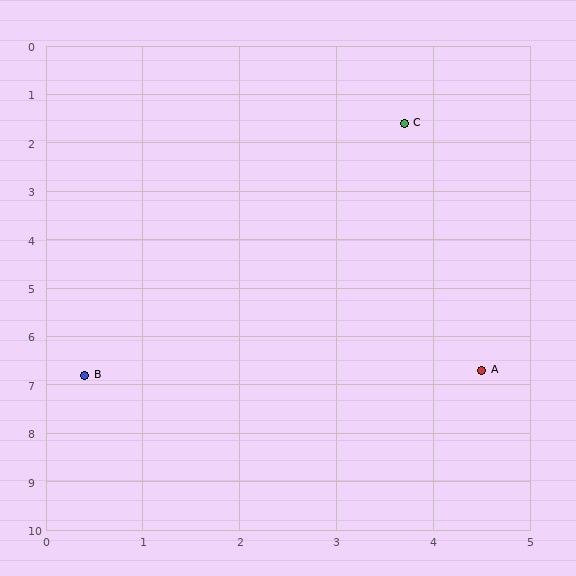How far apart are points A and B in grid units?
Points A and B are about 4.1 grid units apart.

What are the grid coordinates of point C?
Point C is at approximately (3.7, 1.6).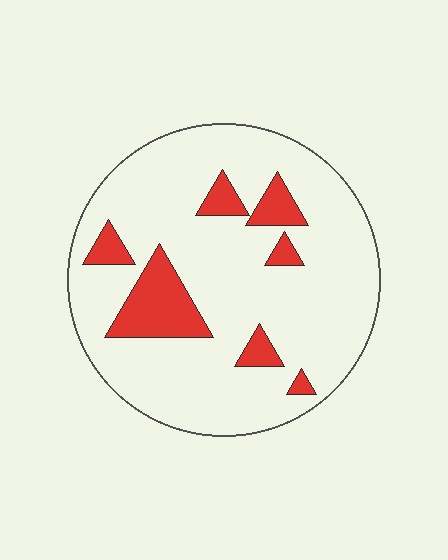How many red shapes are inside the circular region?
7.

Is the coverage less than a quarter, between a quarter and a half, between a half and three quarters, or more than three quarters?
Less than a quarter.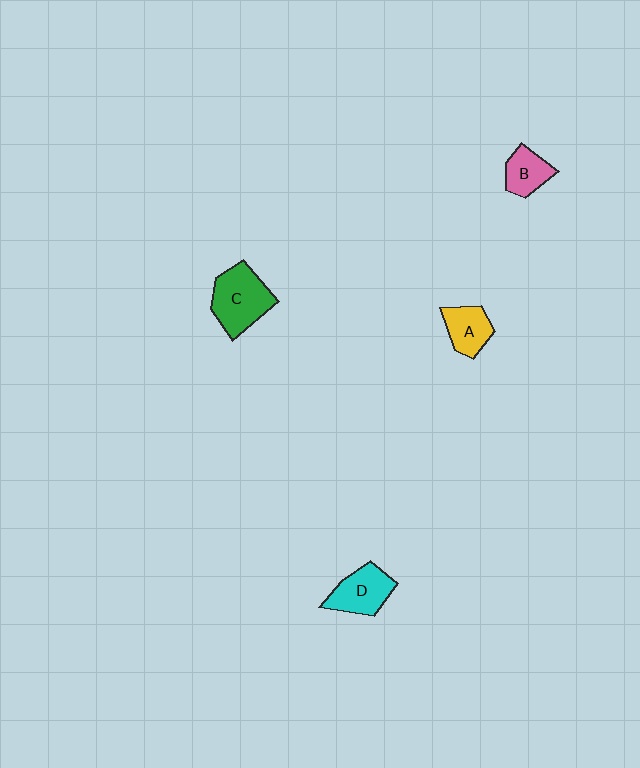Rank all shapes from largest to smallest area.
From largest to smallest: C (green), D (cyan), A (yellow), B (pink).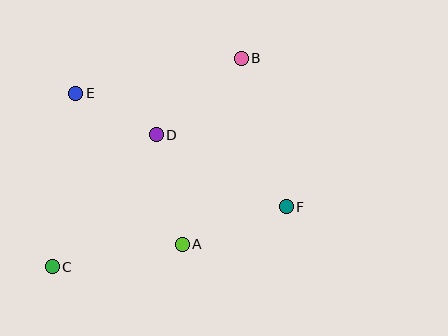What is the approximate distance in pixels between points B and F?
The distance between B and F is approximately 155 pixels.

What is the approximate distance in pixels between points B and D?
The distance between B and D is approximately 115 pixels.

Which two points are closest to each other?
Points D and E are closest to each other.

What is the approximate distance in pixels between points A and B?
The distance between A and B is approximately 195 pixels.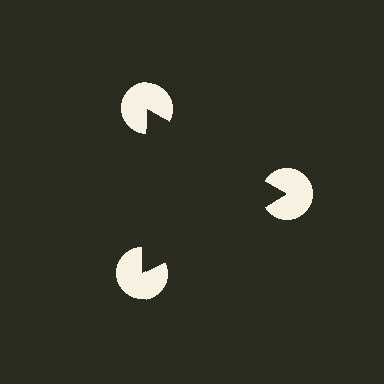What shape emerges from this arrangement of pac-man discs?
An illusory triangle — its edges are inferred from the aligned wedge cuts in the pac-man discs, not physically drawn.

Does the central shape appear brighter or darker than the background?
It typically appears slightly darker than the background, even though no actual brightness change is drawn.